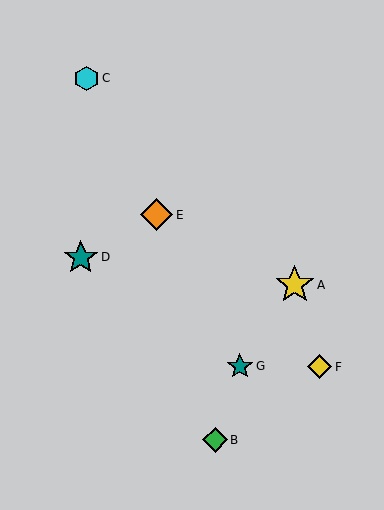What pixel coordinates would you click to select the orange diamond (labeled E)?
Click at (157, 215) to select the orange diamond E.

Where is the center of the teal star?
The center of the teal star is at (81, 257).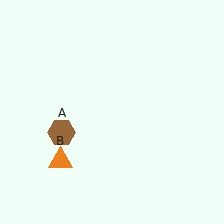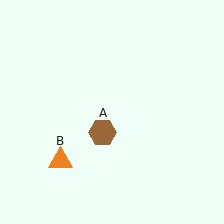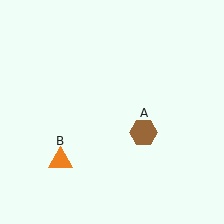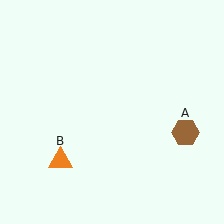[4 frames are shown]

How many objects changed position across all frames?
1 object changed position: brown hexagon (object A).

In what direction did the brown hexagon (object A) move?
The brown hexagon (object A) moved right.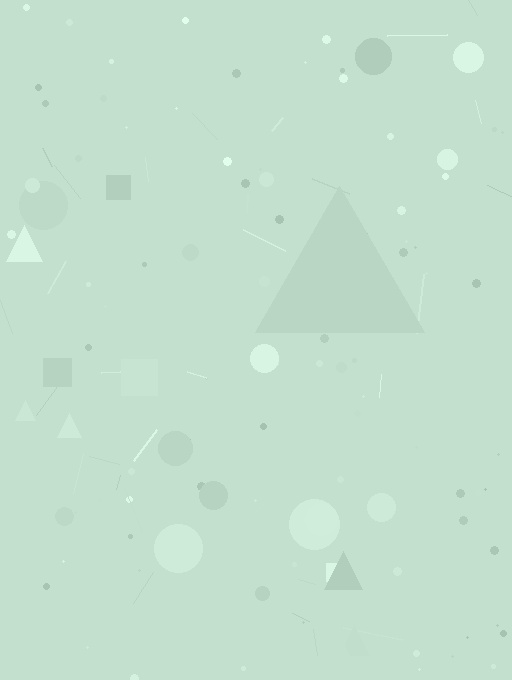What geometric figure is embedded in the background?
A triangle is embedded in the background.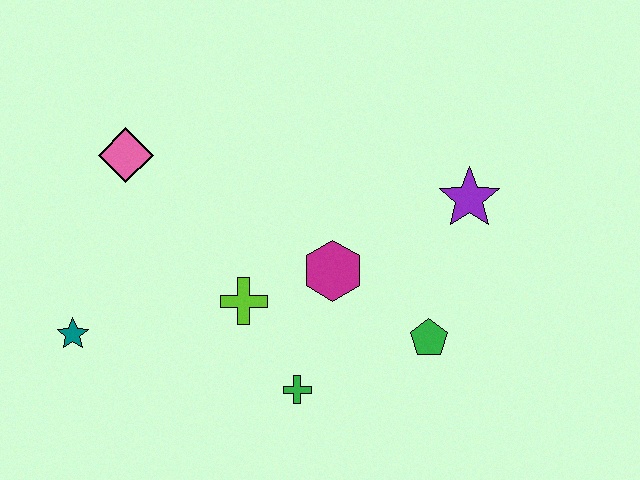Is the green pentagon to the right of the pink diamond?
Yes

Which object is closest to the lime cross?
The magenta hexagon is closest to the lime cross.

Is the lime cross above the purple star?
No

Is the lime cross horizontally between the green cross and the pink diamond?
Yes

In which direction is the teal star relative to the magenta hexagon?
The teal star is to the left of the magenta hexagon.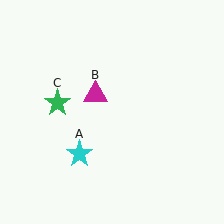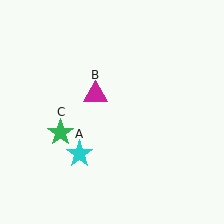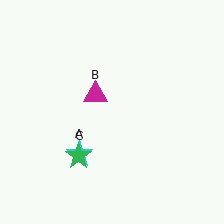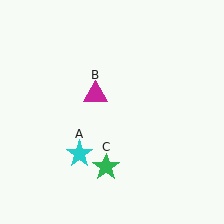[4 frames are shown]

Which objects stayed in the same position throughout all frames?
Cyan star (object A) and magenta triangle (object B) remained stationary.